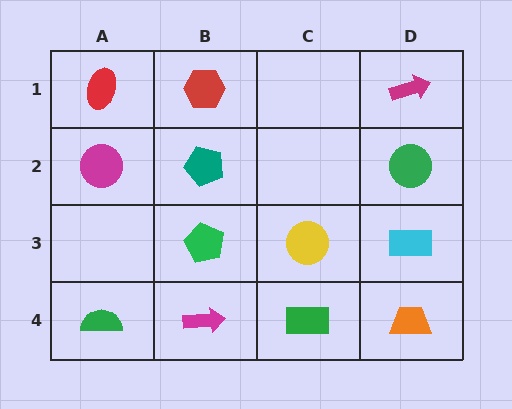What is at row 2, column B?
A teal pentagon.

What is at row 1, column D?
A magenta arrow.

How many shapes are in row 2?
3 shapes.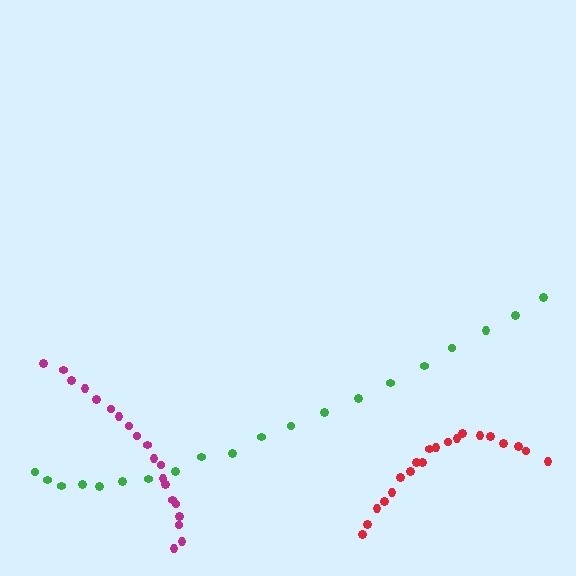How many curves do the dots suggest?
There are 3 distinct paths.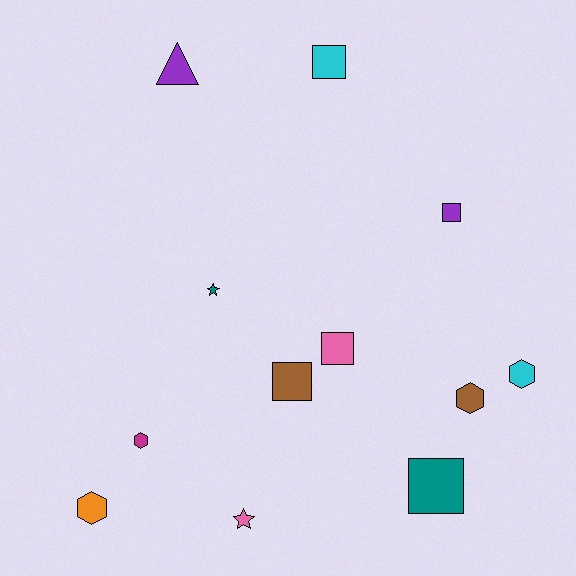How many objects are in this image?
There are 12 objects.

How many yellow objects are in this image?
There are no yellow objects.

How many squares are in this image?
There are 5 squares.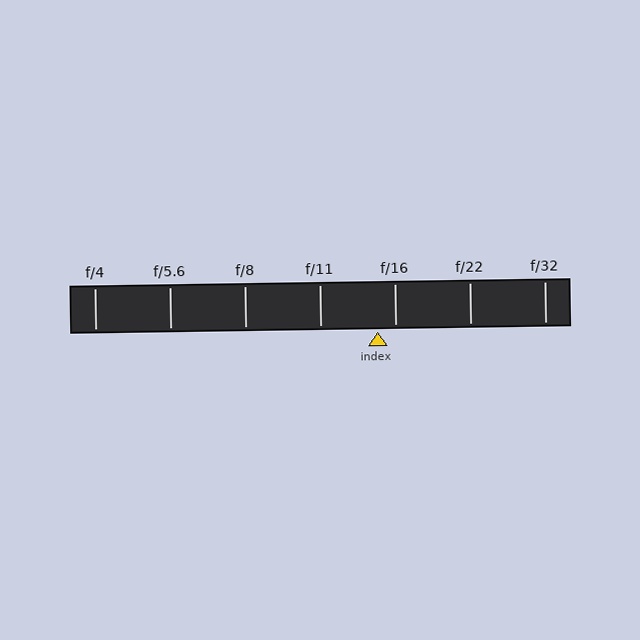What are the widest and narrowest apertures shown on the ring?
The widest aperture shown is f/4 and the narrowest is f/32.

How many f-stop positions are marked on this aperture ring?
There are 7 f-stop positions marked.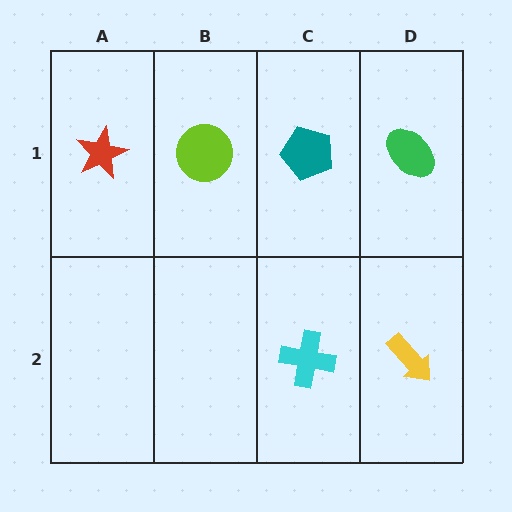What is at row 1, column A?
A red star.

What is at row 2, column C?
A cyan cross.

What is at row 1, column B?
A lime circle.